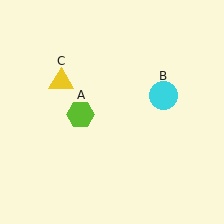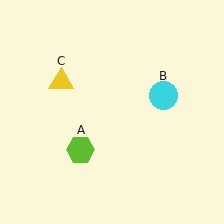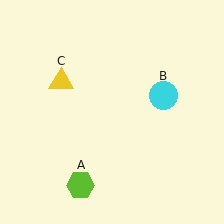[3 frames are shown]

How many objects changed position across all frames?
1 object changed position: lime hexagon (object A).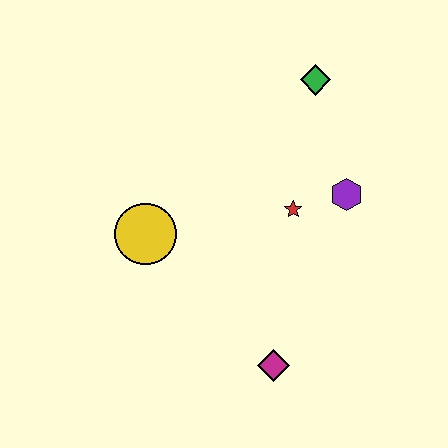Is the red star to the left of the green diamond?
Yes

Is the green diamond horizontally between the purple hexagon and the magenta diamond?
Yes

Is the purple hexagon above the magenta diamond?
Yes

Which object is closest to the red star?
The purple hexagon is closest to the red star.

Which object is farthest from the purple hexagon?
The yellow circle is farthest from the purple hexagon.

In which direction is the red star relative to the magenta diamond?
The red star is above the magenta diamond.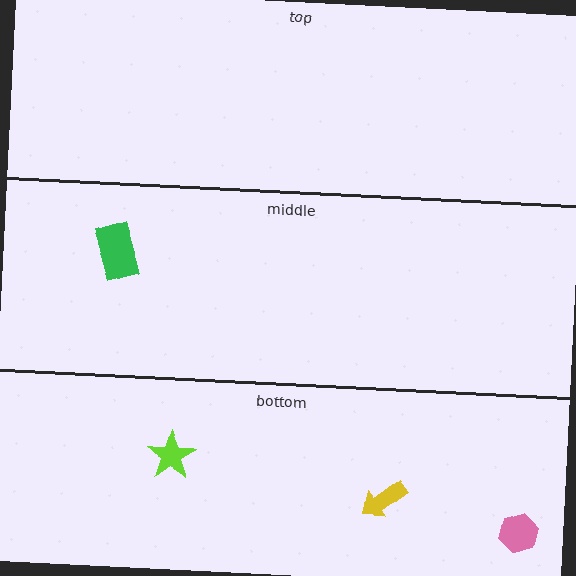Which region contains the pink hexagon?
The bottom region.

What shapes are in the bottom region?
The yellow arrow, the pink hexagon, the lime star.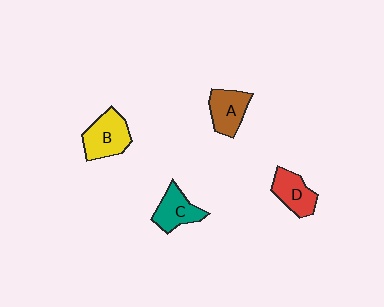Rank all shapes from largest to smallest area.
From largest to smallest: B (yellow), A (brown), C (teal), D (red).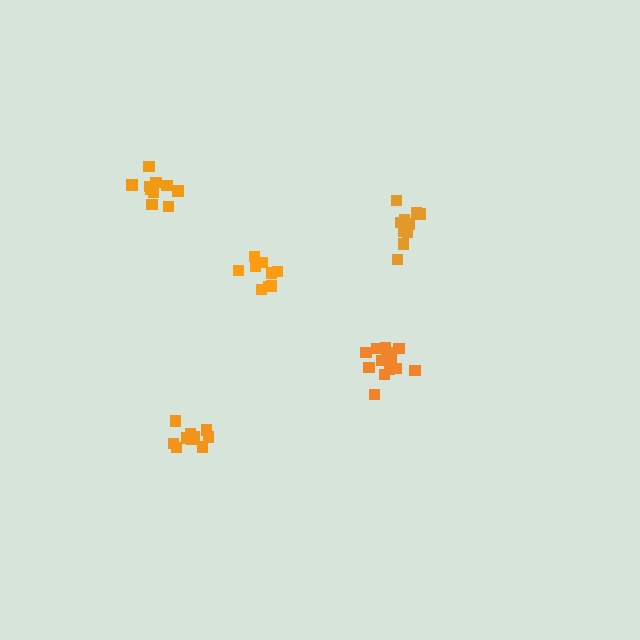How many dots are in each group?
Group 1: 10 dots, Group 2: 10 dots, Group 3: 12 dots, Group 4: 14 dots, Group 5: 10 dots (56 total).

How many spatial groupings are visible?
There are 5 spatial groupings.